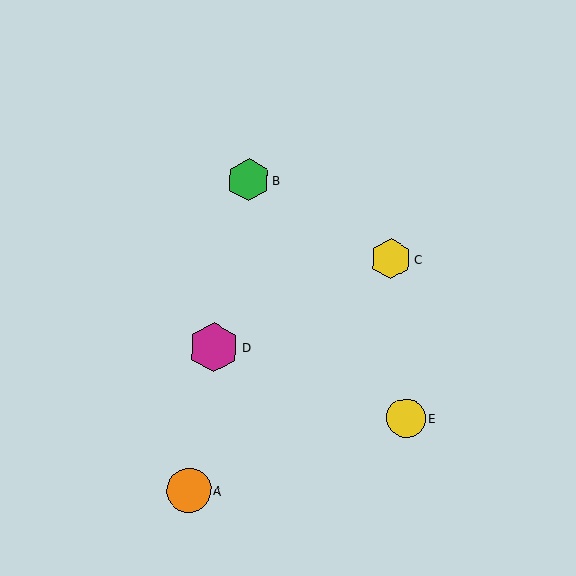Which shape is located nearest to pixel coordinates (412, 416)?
The yellow circle (labeled E) at (406, 418) is nearest to that location.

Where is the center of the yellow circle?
The center of the yellow circle is at (406, 418).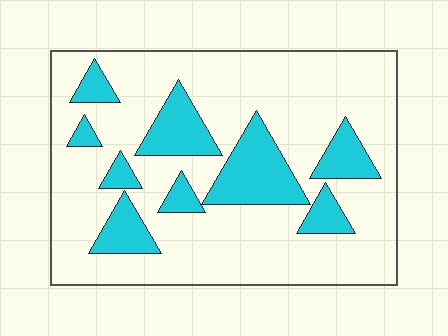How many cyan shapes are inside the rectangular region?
9.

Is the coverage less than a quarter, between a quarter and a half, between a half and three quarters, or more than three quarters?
Less than a quarter.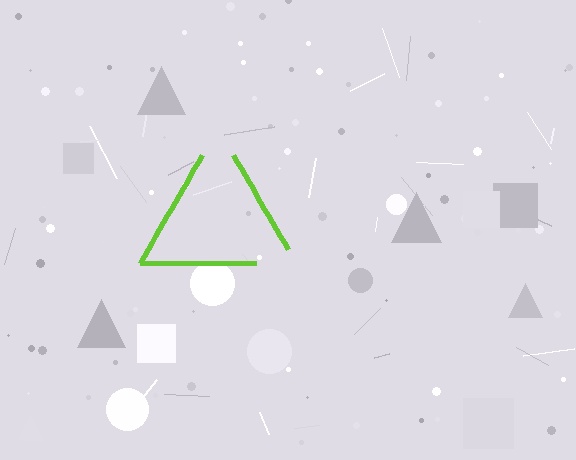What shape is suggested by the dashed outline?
The dashed outline suggests a triangle.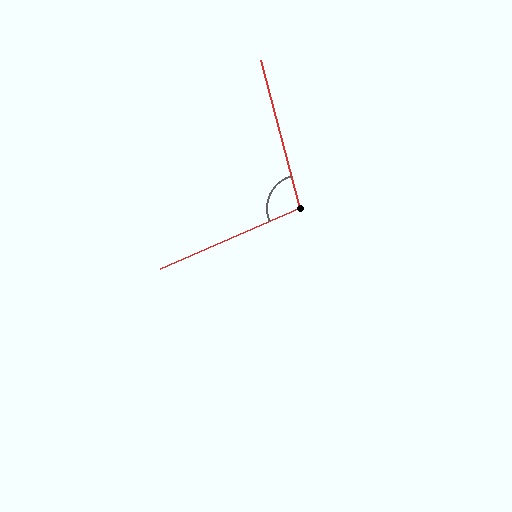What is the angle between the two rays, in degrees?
Approximately 99 degrees.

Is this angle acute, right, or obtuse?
It is obtuse.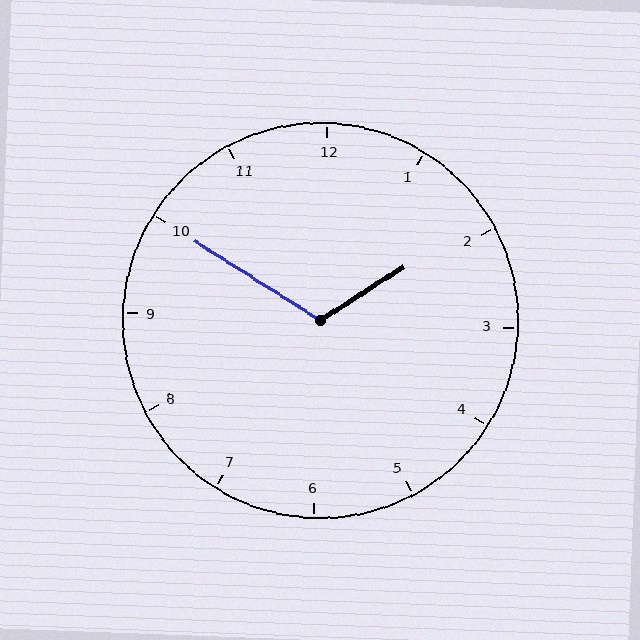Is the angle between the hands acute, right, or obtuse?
It is obtuse.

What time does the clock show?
1:50.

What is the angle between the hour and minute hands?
Approximately 115 degrees.